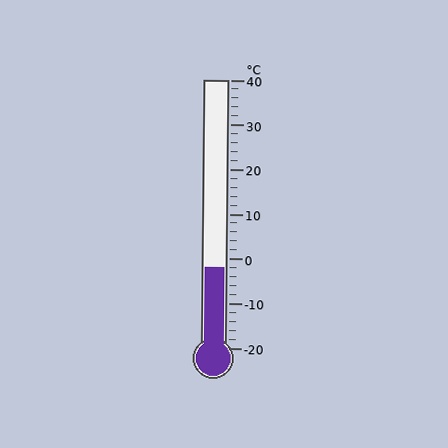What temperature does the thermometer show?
The thermometer shows approximately -2°C.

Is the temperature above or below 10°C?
The temperature is below 10°C.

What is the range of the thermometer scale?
The thermometer scale ranges from -20°C to 40°C.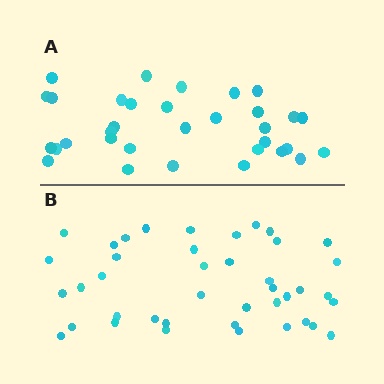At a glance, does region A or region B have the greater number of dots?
Region B (the bottom region) has more dots.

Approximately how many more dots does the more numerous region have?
Region B has roughly 8 or so more dots than region A.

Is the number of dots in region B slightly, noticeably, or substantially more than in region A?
Region B has only slightly more — the two regions are fairly close. The ratio is roughly 1.2 to 1.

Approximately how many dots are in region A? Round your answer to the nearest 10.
About 30 dots. (The exact count is 33, which rounds to 30.)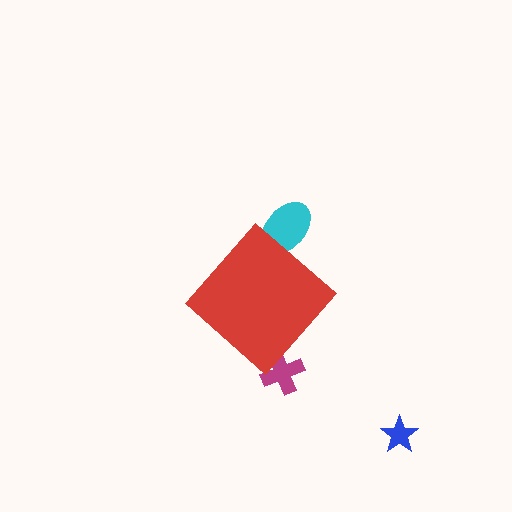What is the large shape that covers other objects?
A red diamond.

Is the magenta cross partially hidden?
Yes, the magenta cross is partially hidden behind the red diamond.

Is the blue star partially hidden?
No, the blue star is fully visible.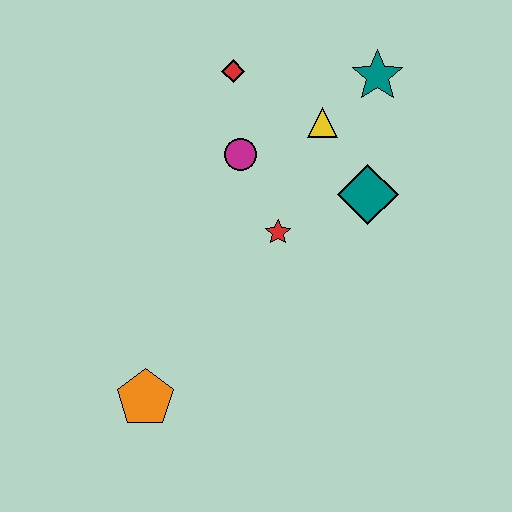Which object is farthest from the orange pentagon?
The teal star is farthest from the orange pentagon.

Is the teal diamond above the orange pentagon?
Yes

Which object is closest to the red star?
The magenta circle is closest to the red star.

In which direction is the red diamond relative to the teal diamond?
The red diamond is to the left of the teal diamond.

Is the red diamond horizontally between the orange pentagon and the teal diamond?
Yes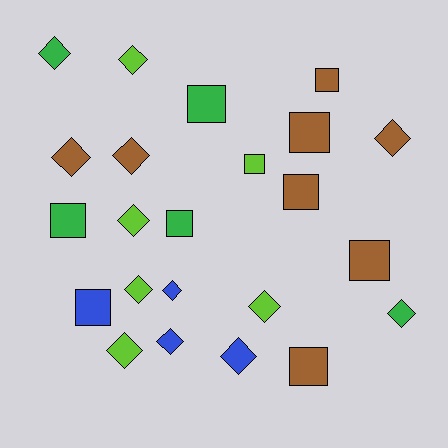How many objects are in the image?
There are 23 objects.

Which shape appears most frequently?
Diamond, with 13 objects.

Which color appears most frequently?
Brown, with 8 objects.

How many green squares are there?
There are 3 green squares.